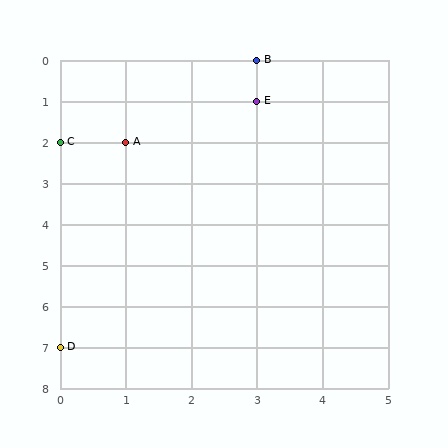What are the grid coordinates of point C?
Point C is at grid coordinates (0, 2).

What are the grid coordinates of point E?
Point E is at grid coordinates (3, 1).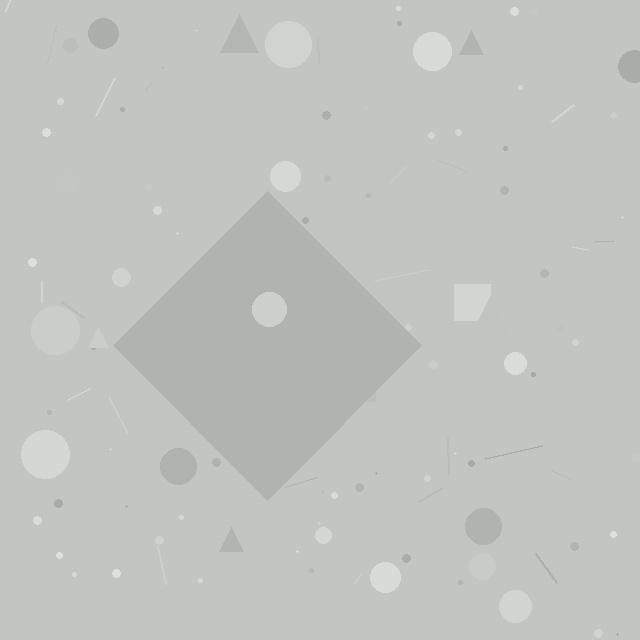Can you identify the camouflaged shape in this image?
The camouflaged shape is a diamond.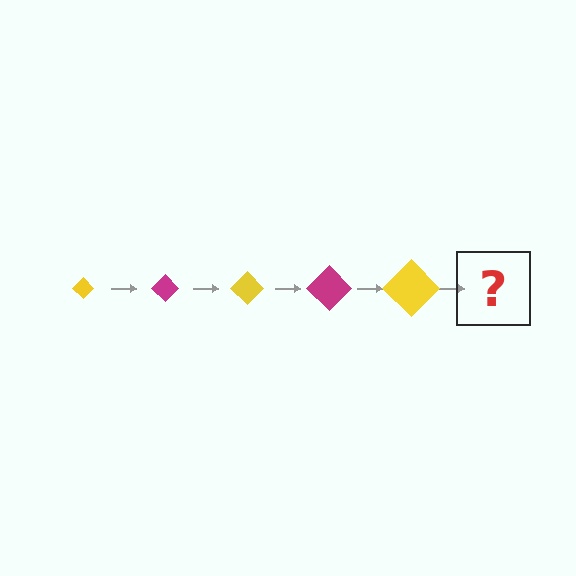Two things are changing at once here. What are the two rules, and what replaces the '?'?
The two rules are that the diamond grows larger each step and the color cycles through yellow and magenta. The '?' should be a magenta diamond, larger than the previous one.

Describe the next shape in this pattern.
It should be a magenta diamond, larger than the previous one.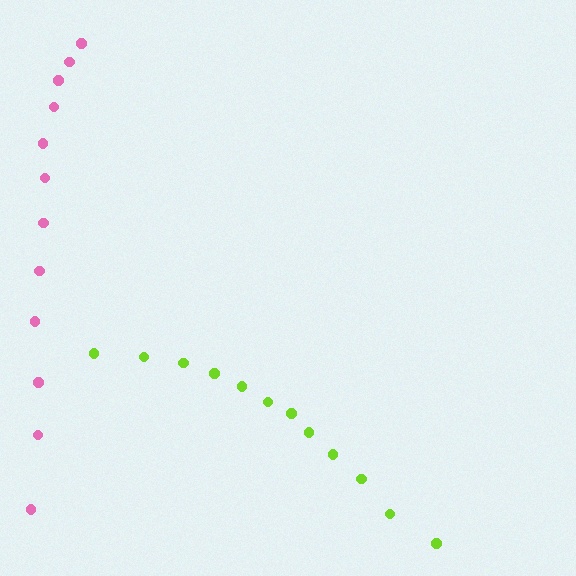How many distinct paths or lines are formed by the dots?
There are 2 distinct paths.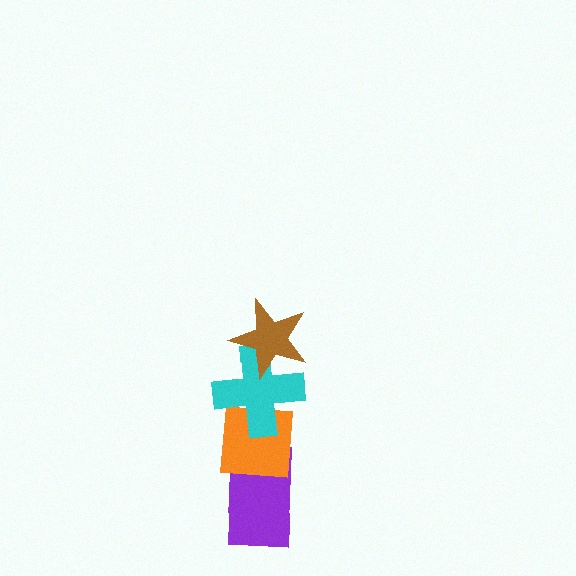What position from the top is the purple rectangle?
The purple rectangle is 4th from the top.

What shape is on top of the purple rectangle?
The orange square is on top of the purple rectangle.